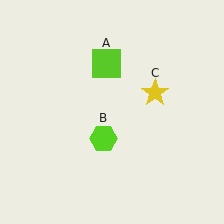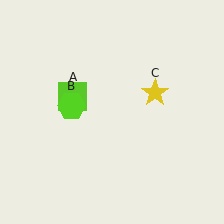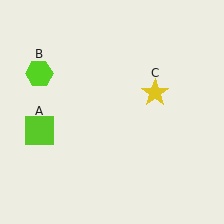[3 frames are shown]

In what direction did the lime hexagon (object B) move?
The lime hexagon (object B) moved up and to the left.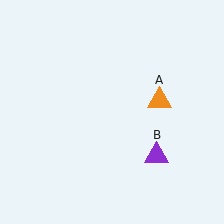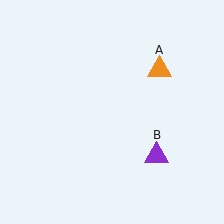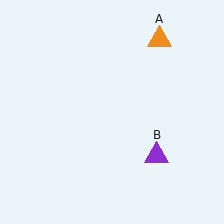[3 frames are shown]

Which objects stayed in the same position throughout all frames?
Purple triangle (object B) remained stationary.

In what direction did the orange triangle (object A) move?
The orange triangle (object A) moved up.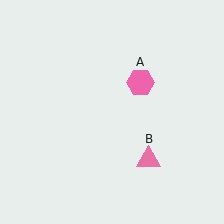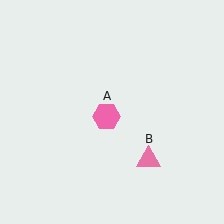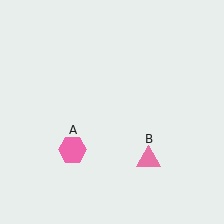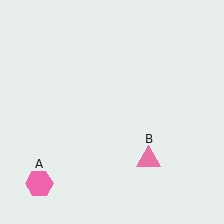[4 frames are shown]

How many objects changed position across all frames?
1 object changed position: pink hexagon (object A).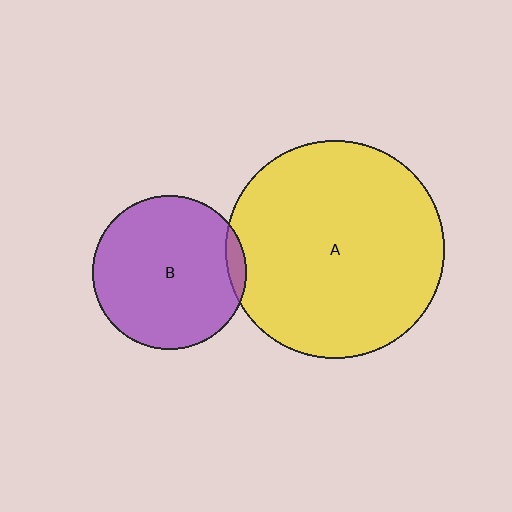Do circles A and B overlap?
Yes.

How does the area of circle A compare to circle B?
Approximately 2.0 times.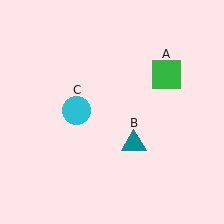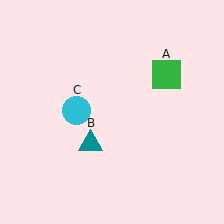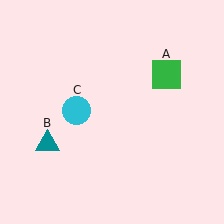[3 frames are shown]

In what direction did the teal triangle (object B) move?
The teal triangle (object B) moved left.